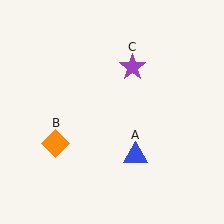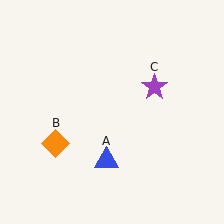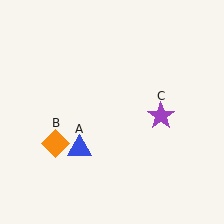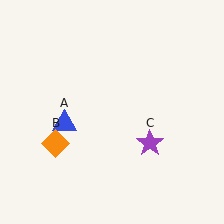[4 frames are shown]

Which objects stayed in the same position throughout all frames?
Orange diamond (object B) remained stationary.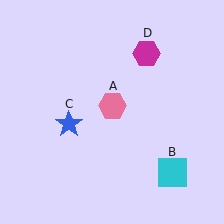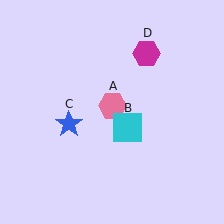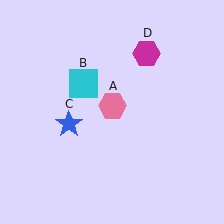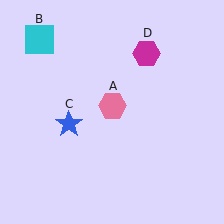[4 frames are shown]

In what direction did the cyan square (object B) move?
The cyan square (object B) moved up and to the left.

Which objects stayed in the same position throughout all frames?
Pink hexagon (object A) and blue star (object C) and magenta hexagon (object D) remained stationary.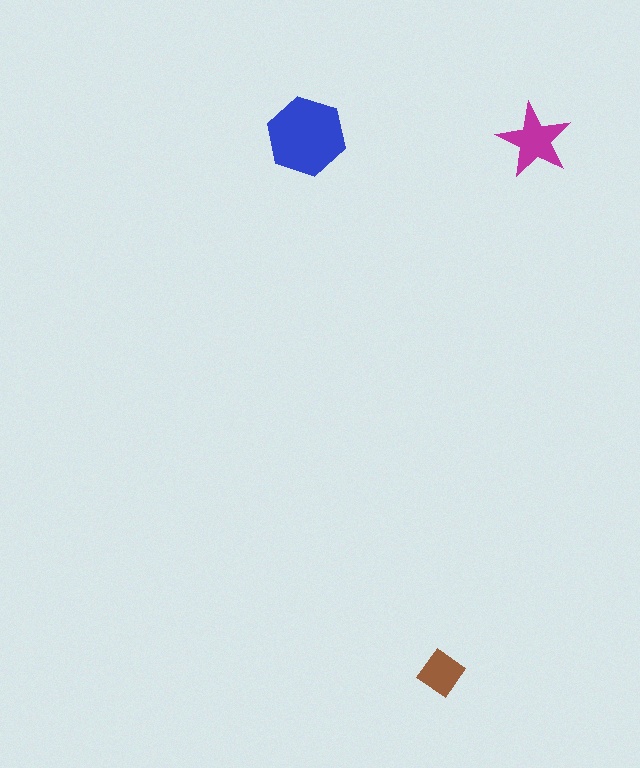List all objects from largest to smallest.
The blue hexagon, the magenta star, the brown diamond.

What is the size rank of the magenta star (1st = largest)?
2nd.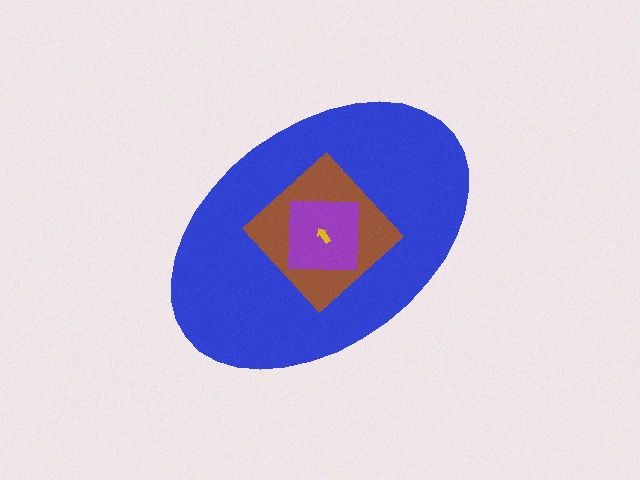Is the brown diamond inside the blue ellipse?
Yes.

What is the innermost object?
The yellow arrow.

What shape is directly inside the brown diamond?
The purple square.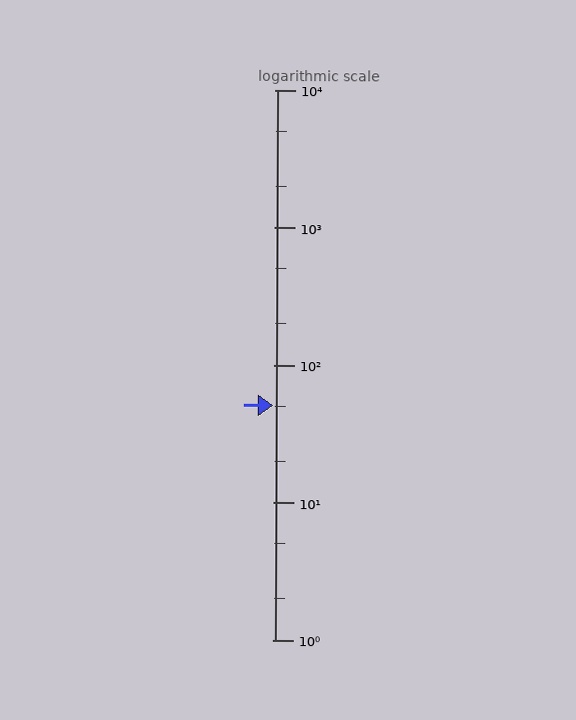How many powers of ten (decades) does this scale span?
The scale spans 4 decades, from 1 to 10000.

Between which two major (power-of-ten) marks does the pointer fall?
The pointer is between 10 and 100.